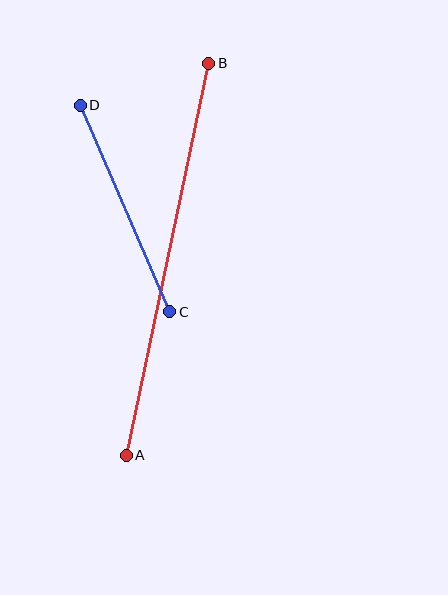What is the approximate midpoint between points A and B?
The midpoint is at approximately (167, 259) pixels.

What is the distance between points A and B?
The distance is approximately 400 pixels.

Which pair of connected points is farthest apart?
Points A and B are farthest apart.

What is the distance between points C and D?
The distance is approximately 225 pixels.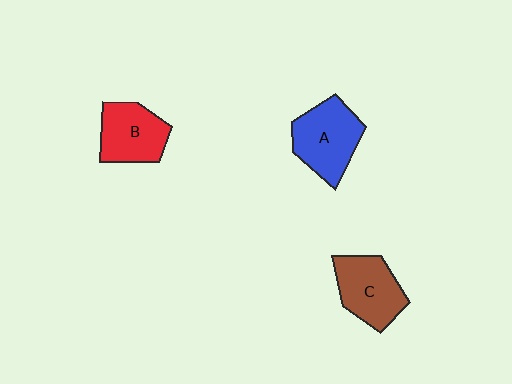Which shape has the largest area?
Shape A (blue).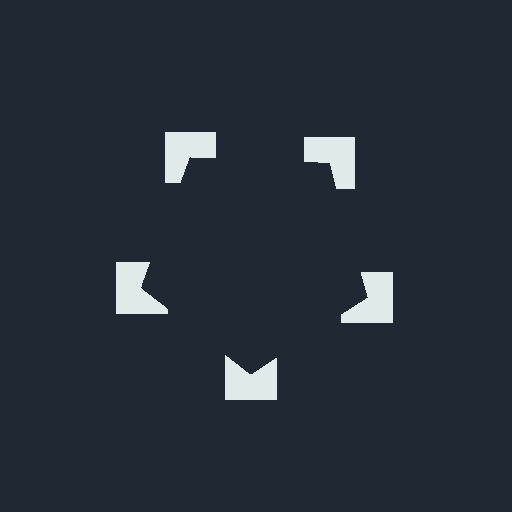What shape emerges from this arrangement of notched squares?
An illusory pentagon — its edges are inferred from the aligned wedge cuts in the notched squares, not physically drawn.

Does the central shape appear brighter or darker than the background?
It typically appears slightly darker than the background, even though no actual brightness change is drawn.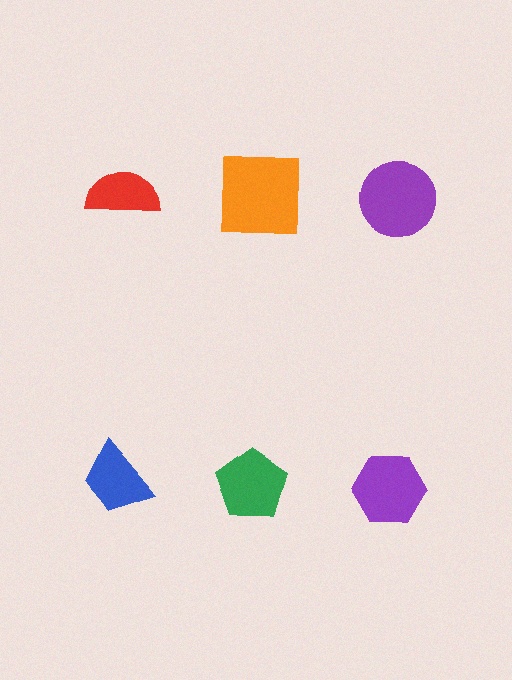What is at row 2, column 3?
A purple hexagon.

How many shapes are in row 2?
3 shapes.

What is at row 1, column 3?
A purple circle.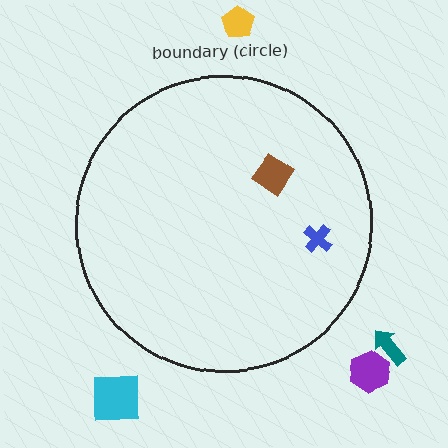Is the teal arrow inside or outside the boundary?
Outside.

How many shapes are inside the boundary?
2 inside, 4 outside.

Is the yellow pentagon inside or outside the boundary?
Outside.